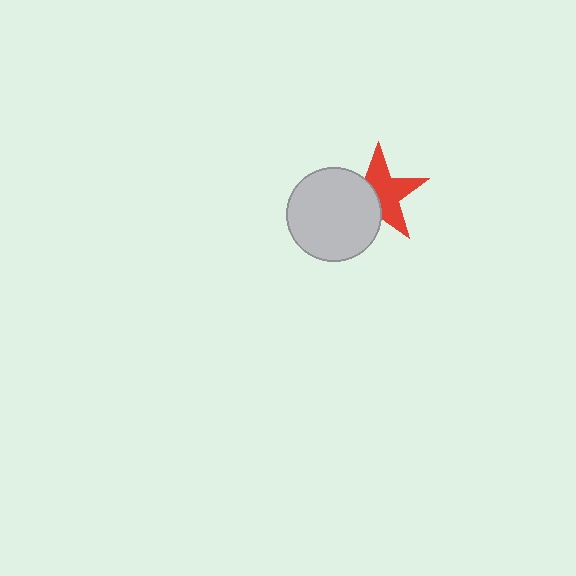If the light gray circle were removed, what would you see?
You would see the complete red star.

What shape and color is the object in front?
The object in front is a light gray circle.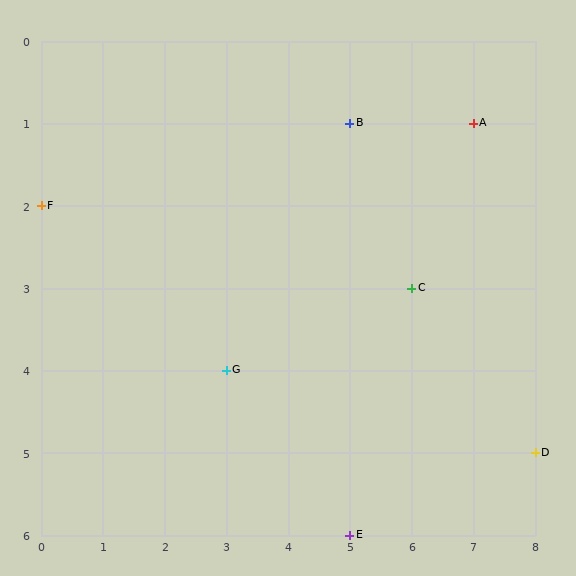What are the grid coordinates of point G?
Point G is at grid coordinates (3, 4).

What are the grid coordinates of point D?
Point D is at grid coordinates (8, 5).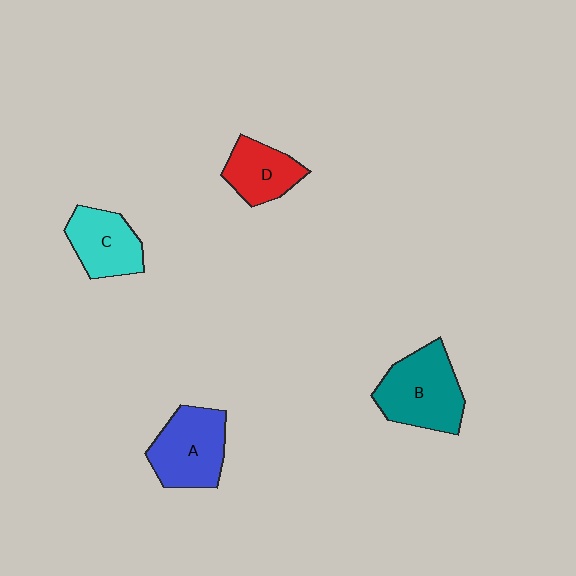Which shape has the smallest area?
Shape D (red).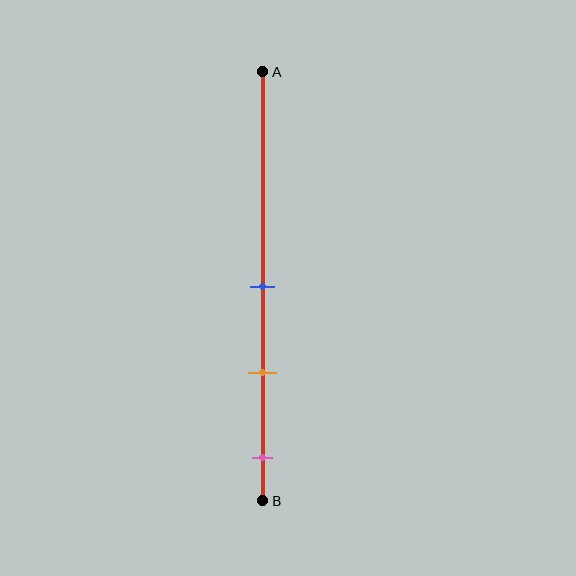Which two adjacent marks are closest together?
The blue and orange marks are the closest adjacent pair.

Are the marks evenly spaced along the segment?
Yes, the marks are approximately evenly spaced.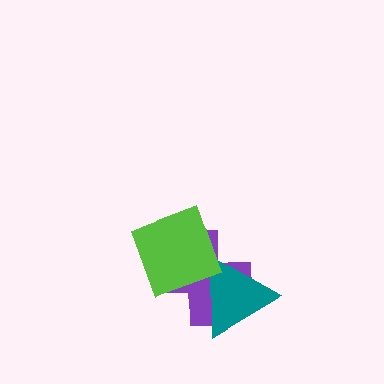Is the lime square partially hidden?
No, no other shape covers it.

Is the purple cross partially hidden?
Yes, it is partially covered by another shape.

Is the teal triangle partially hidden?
Yes, it is partially covered by another shape.